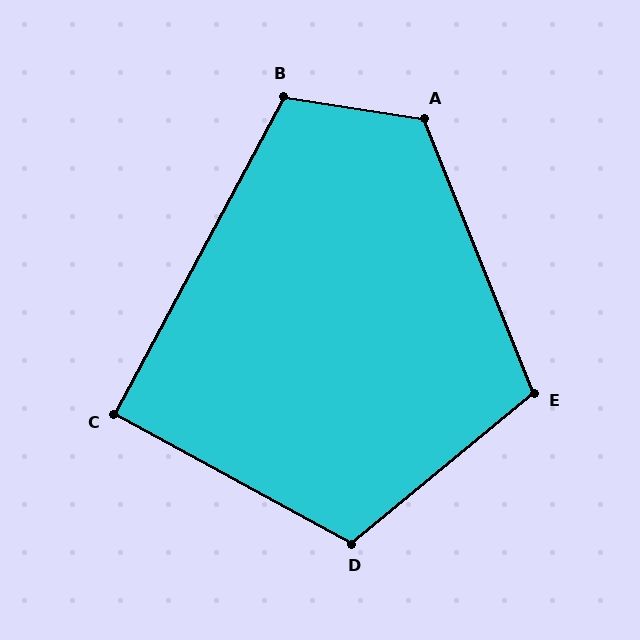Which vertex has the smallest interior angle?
C, at approximately 91 degrees.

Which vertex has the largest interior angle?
A, at approximately 121 degrees.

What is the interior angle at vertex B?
Approximately 109 degrees (obtuse).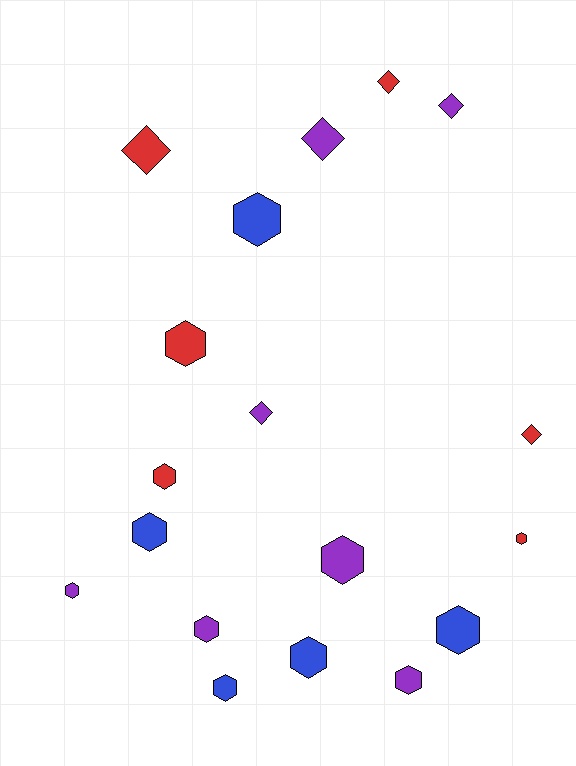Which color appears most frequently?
Purple, with 7 objects.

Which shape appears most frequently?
Hexagon, with 12 objects.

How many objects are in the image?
There are 18 objects.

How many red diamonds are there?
There are 3 red diamonds.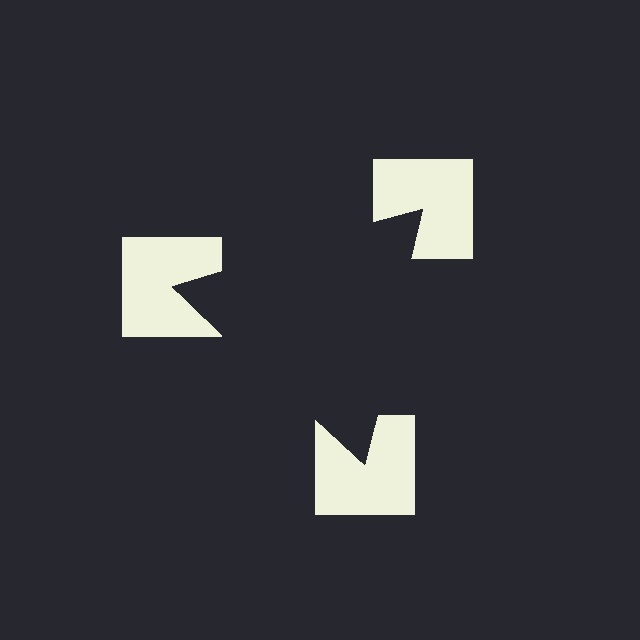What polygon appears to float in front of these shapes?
An illusory triangle — its edges are inferred from the aligned wedge cuts in the notched squares, not physically drawn.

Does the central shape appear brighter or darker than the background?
It typically appears slightly darker than the background, even though no actual brightness change is drawn.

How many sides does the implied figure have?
3 sides.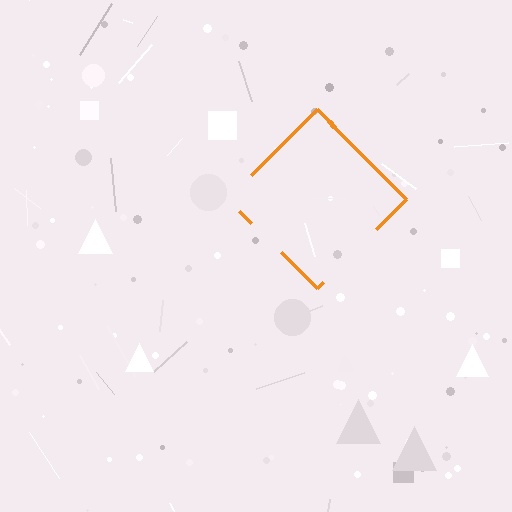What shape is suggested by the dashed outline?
The dashed outline suggests a diamond.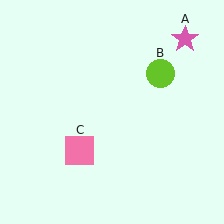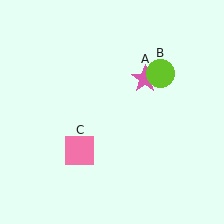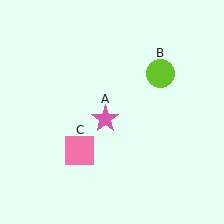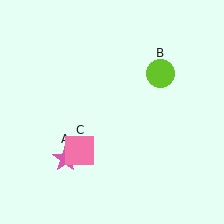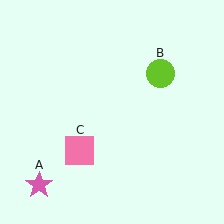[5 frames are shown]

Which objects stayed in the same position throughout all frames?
Lime circle (object B) and pink square (object C) remained stationary.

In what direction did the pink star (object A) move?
The pink star (object A) moved down and to the left.